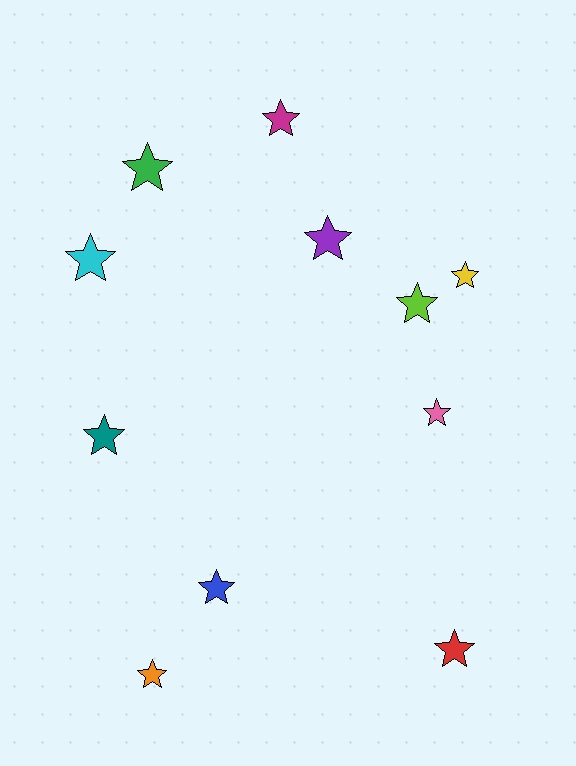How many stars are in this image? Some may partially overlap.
There are 11 stars.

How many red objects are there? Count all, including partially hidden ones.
There is 1 red object.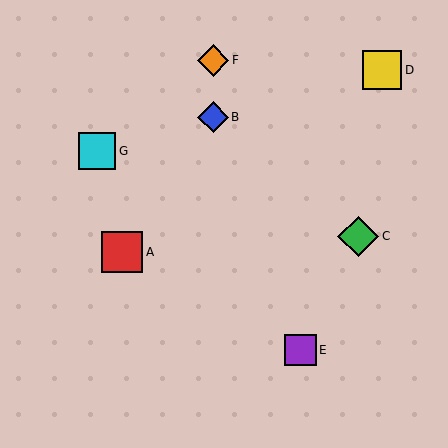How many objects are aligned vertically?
2 objects (B, F) are aligned vertically.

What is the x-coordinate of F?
Object F is at x≈213.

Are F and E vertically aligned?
No, F is at x≈213 and E is at x≈301.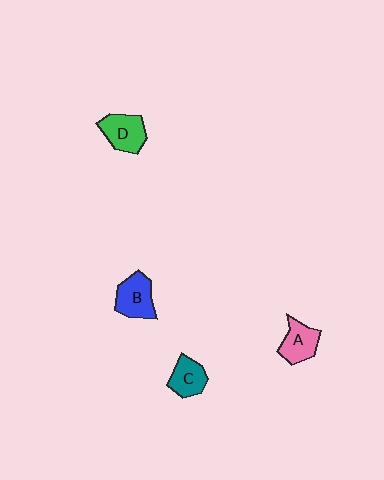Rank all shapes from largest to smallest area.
From largest to smallest: B (blue), D (green), A (pink), C (teal).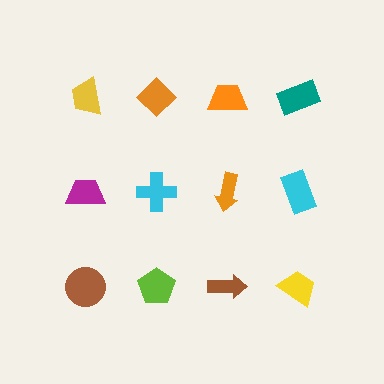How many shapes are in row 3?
4 shapes.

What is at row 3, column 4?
A yellow trapezoid.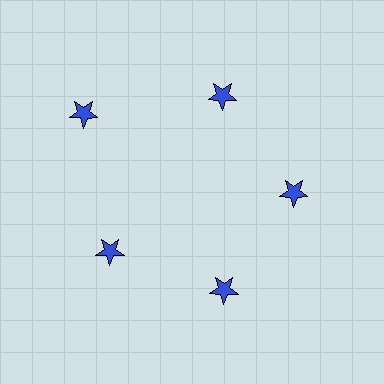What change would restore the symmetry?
The symmetry would be restored by moving it inward, back onto the ring so that all 5 stars sit at equal angles and equal distance from the center.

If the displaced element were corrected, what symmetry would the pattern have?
It would have 5-fold rotational symmetry — the pattern would map onto itself every 72 degrees.